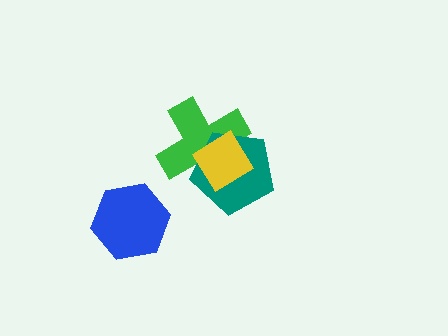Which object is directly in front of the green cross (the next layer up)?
The teal pentagon is directly in front of the green cross.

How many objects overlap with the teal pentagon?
2 objects overlap with the teal pentagon.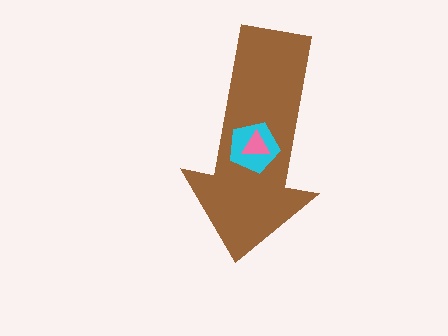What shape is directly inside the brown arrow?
The cyan pentagon.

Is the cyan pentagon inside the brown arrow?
Yes.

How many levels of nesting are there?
3.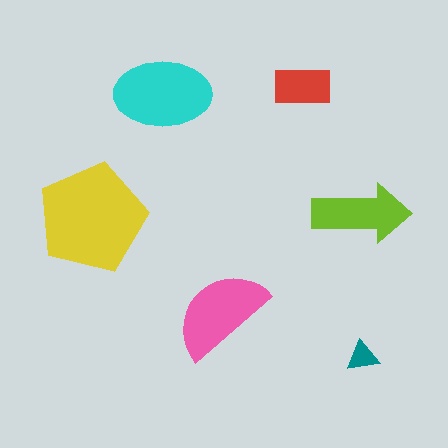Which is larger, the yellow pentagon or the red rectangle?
The yellow pentagon.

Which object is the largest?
The yellow pentagon.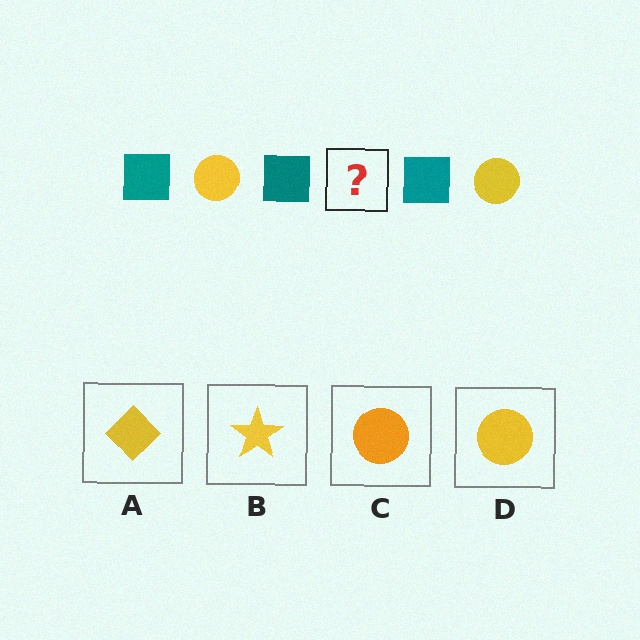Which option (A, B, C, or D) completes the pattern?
D.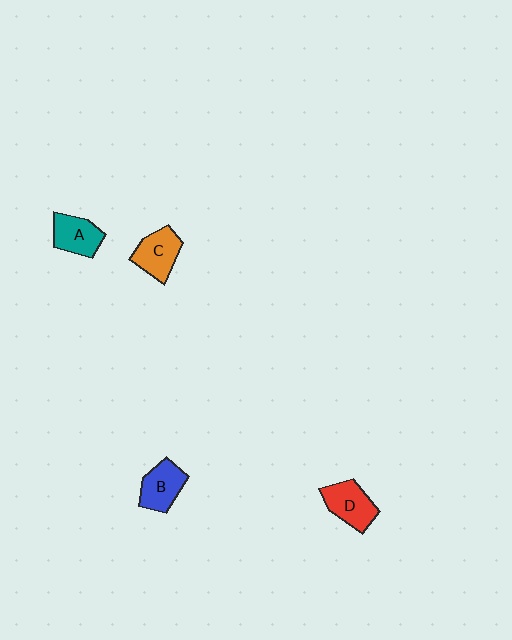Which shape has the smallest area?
Shape A (teal).